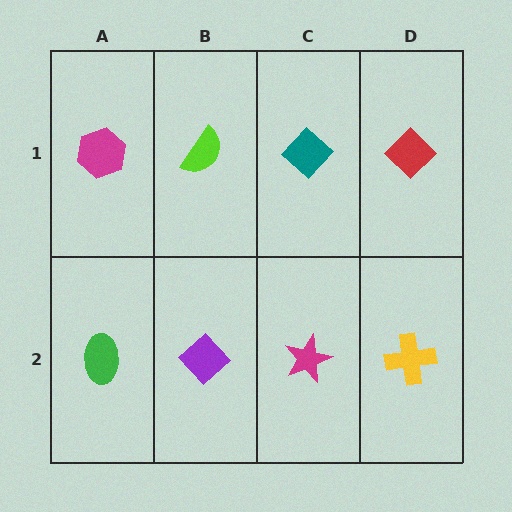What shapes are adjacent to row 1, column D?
A yellow cross (row 2, column D), a teal diamond (row 1, column C).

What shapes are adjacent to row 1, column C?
A magenta star (row 2, column C), a lime semicircle (row 1, column B), a red diamond (row 1, column D).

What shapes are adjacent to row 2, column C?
A teal diamond (row 1, column C), a purple diamond (row 2, column B), a yellow cross (row 2, column D).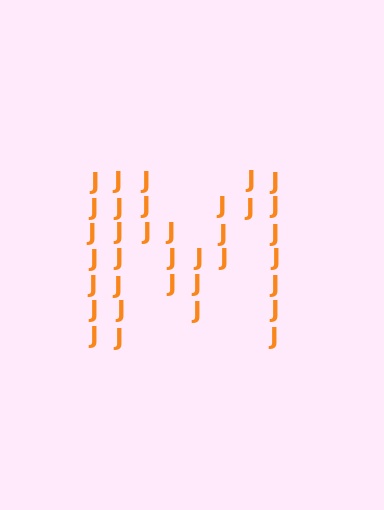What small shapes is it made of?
It is made of small letter J's.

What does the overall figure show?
The overall figure shows the letter M.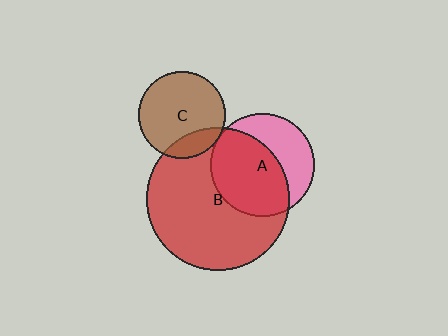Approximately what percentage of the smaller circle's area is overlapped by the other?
Approximately 60%.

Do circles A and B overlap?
Yes.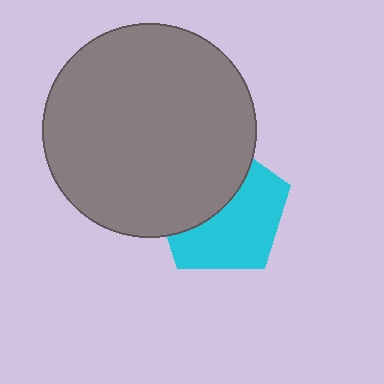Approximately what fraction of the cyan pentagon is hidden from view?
Roughly 45% of the cyan pentagon is hidden behind the gray circle.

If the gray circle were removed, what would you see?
You would see the complete cyan pentagon.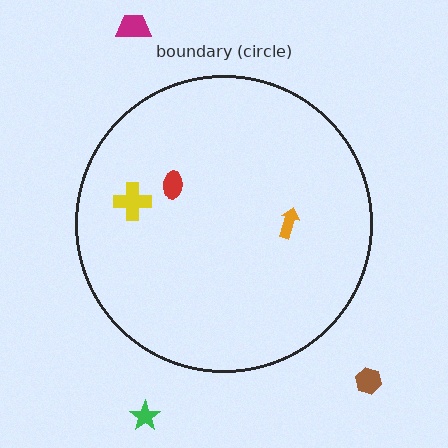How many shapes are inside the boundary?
3 inside, 3 outside.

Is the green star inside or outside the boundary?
Outside.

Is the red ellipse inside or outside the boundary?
Inside.